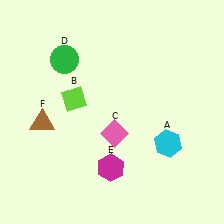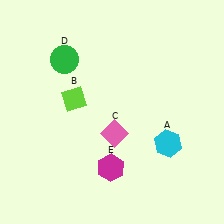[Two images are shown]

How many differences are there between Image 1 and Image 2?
There is 1 difference between the two images.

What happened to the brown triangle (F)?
The brown triangle (F) was removed in Image 2. It was in the bottom-left area of Image 1.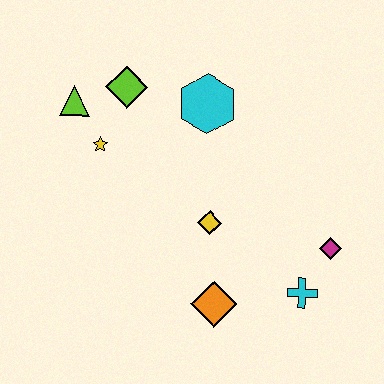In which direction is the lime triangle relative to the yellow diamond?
The lime triangle is to the left of the yellow diamond.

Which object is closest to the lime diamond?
The lime triangle is closest to the lime diamond.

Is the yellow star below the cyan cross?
No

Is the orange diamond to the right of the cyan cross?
No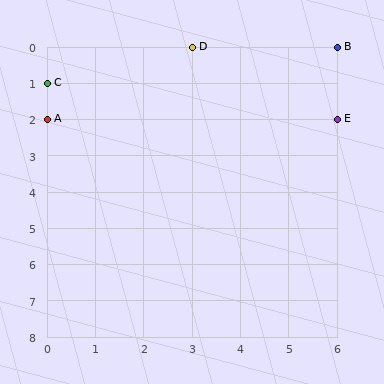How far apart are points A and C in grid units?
Points A and C are 1 row apart.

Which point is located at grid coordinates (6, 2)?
Point E is at (6, 2).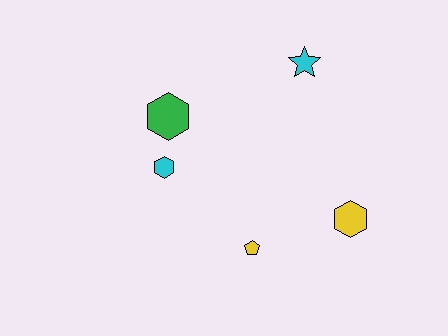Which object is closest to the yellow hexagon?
The yellow pentagon is closest to the yellow hexagon.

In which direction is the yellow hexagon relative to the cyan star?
The yellow hexagon is below the cyan star.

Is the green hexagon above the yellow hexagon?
Yes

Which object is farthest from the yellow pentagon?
The cyan star is farthest from the yellow pentagon.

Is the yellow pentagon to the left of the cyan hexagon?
No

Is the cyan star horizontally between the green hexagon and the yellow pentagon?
No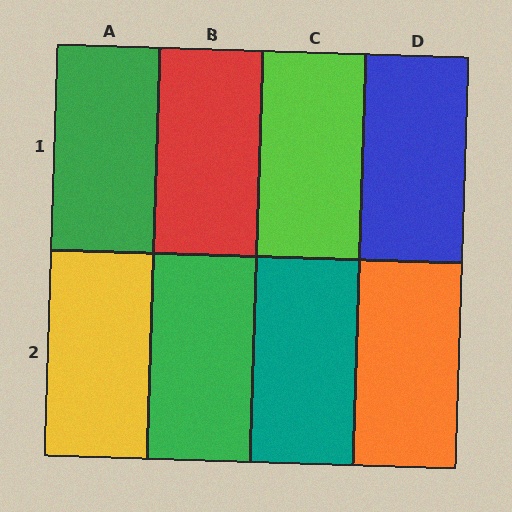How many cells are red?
1 cell is red.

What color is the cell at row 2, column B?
Green.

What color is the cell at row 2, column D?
Orange.